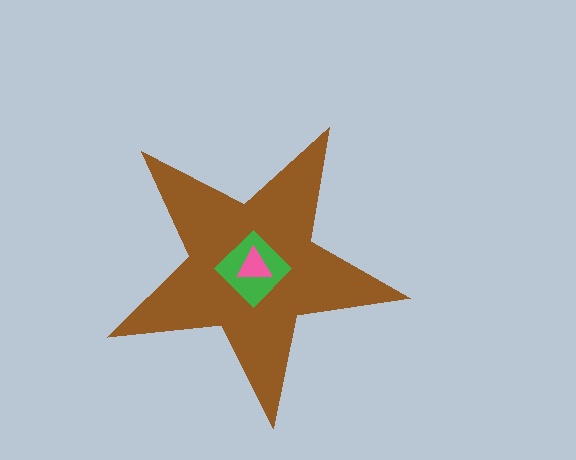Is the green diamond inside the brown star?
Yes.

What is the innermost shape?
The pink triangle.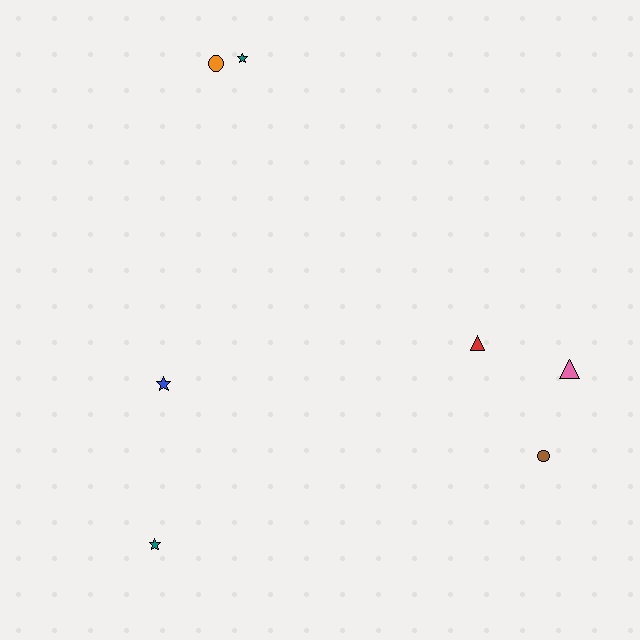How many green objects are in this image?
There are no green objects.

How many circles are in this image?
There are 2 circles.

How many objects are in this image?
There are 7 objects.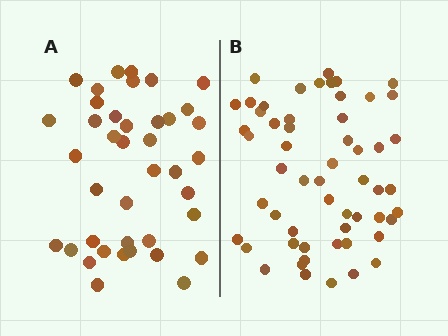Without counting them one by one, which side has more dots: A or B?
Region B (the right region) has more dots.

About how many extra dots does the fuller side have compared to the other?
Region B has approximately 15 more dots than region A.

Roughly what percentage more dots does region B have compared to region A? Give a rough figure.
About 40% more.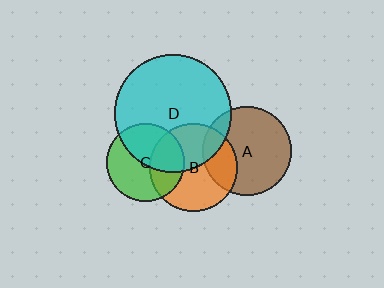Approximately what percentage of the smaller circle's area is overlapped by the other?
Approximately 35%.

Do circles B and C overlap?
Yes.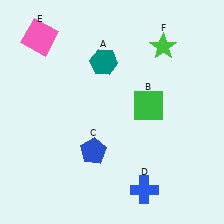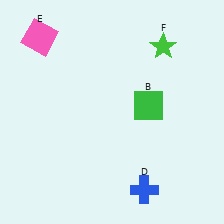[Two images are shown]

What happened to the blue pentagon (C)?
The blue pentagon (C) was removed in Image 2. It was in the bottom-left area of Image 1.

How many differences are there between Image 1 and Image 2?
There are 2 differences between the two images.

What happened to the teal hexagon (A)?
The teal hexagon (A) was removed in Image 2. It was in the top-left area of Image 1.